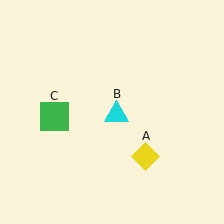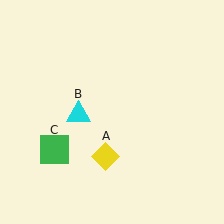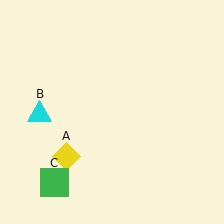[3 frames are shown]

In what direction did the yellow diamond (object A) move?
The yellow diamond (object A) moved left.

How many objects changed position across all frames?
3 objects changed position: yellow diamond (object A), cyan triangle (object B), green square (object C).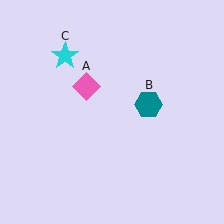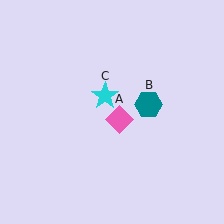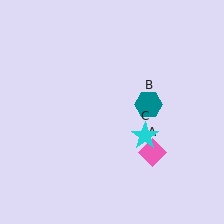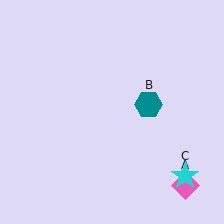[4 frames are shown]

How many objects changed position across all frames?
2 objects changed position: pink diamond (object A), cyan star (object C).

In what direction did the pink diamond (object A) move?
The pink diamond (object A) moved down and to the right.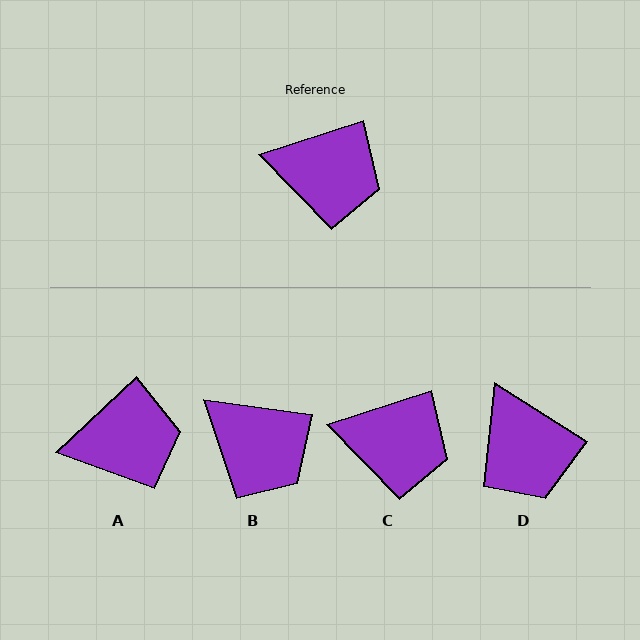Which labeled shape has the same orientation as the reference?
C.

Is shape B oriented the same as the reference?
No, it is off by about 26 degrees.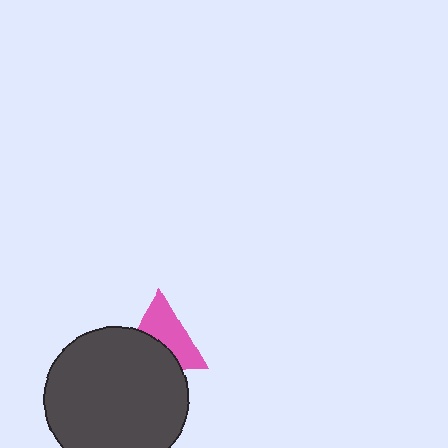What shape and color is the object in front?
The object in front is a dark gray circle.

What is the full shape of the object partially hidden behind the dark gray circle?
The partially hidden object is a pink triangle.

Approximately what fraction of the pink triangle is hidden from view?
Roughly 44% of the pink triangle is hidden behind the dark gray circle.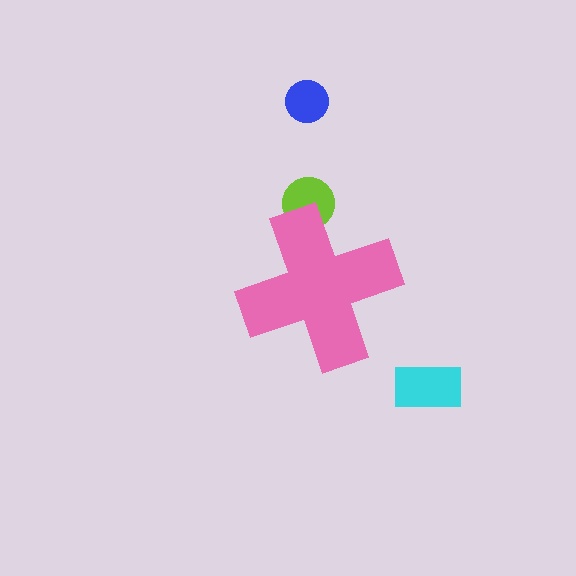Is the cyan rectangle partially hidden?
No, the cyan rectangle is fully visible.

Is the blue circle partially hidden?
No, the blue circle is fully visible.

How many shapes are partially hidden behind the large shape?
1 shape is partially hidden.